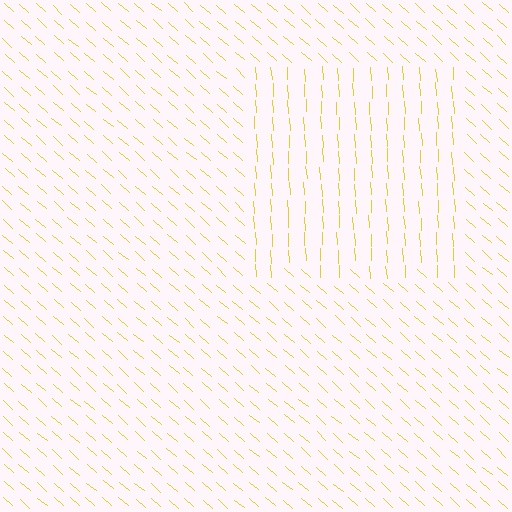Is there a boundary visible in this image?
Yes, there is a texture boundary formed by a change in line orientation.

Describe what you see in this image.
The image is filled with small yellow line segments. A rectangle region in the image has lines oriented differently from the surrounding lines, creating a visible texture boundary.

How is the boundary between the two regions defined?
The boundary is defined purely by a change in line orientation (approximately 45 degrees difference). All lines are the same color and thickness.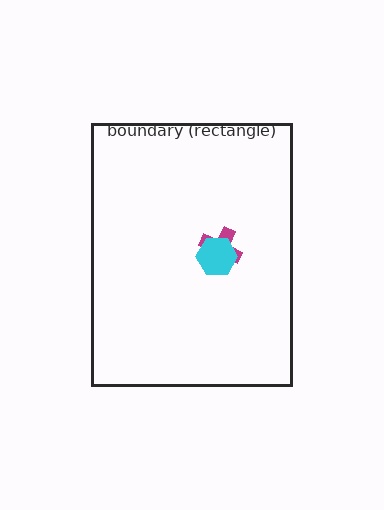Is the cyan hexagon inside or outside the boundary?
Inside.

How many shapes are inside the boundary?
2 inside, 0 outside.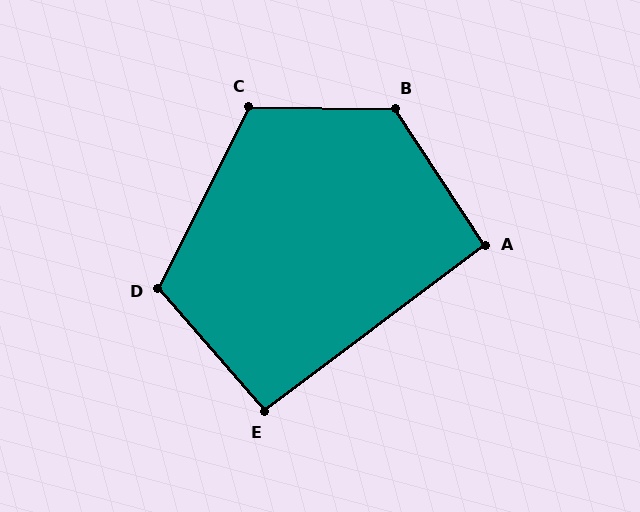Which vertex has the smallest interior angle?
E, at approximately 94 degrees.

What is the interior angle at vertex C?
Approximately 116 degrees (obtuse).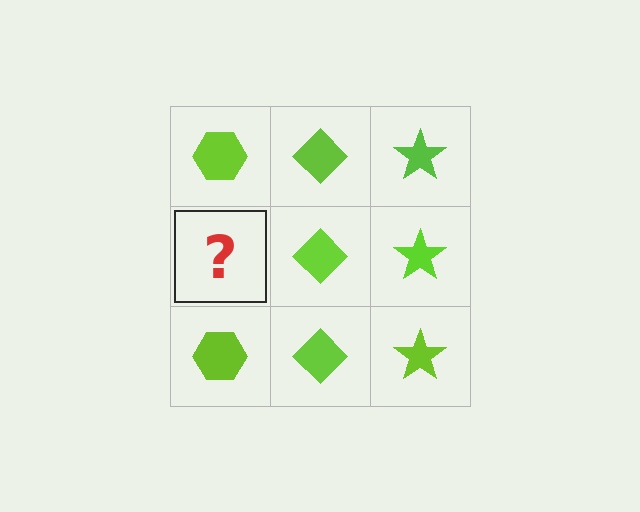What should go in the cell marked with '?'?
The missing cell should contain a lime hexagon.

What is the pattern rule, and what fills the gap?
The rule is that each column has a consistent shape. The gap should be filled with a lime hexagon.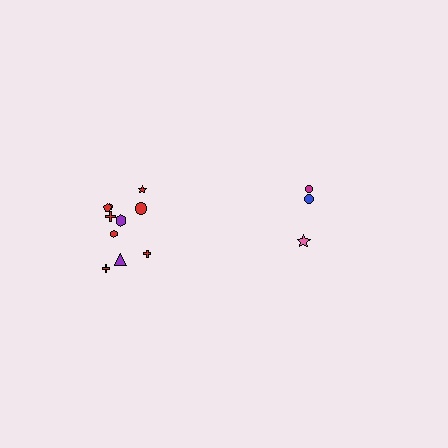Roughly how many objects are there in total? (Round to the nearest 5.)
Roughly 15 objects in total.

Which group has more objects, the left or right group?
The left group.